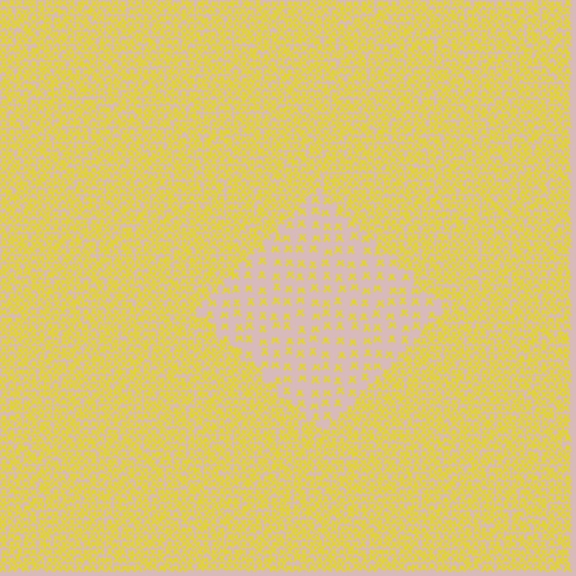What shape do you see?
I see a diamond.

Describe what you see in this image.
The image contains small yellow elements arranged at two different densities. A diamond-shaped region is visible where the elements are less densely packed than the surrounding area.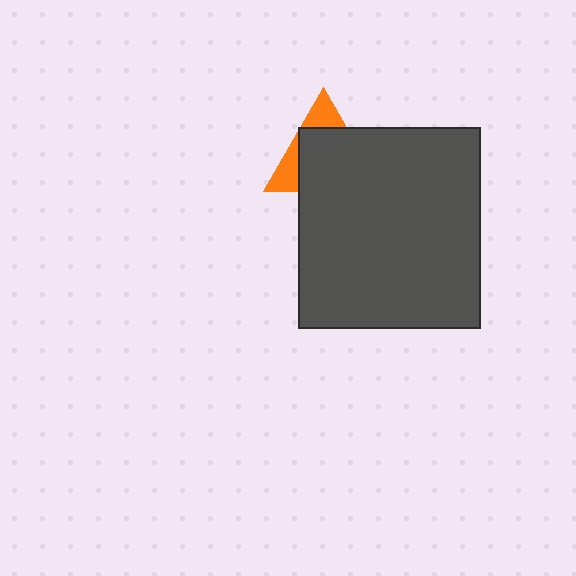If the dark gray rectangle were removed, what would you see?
You would see the complete orange triangle.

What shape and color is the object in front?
The object in front is a dark gray rectangle.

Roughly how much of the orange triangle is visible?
A small part of it is visible (roughly 31%).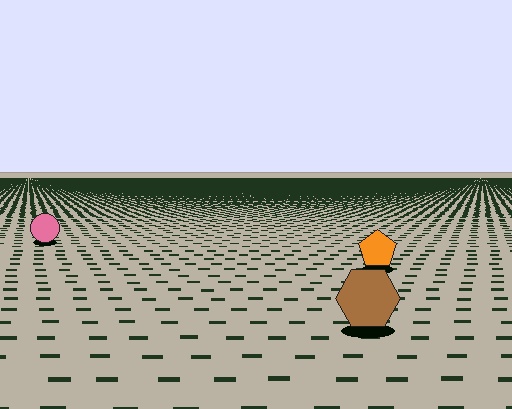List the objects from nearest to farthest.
From nearest to farthest: the brown hexagon, the orange pentagon, the pink circle.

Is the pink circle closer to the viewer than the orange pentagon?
No. The orange pentagon is closer — you can tell from the texture gradient: the ground texture is coarser near it.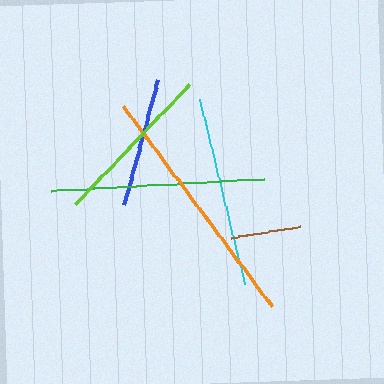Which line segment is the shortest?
The brown line is the shortest at approximately 71 pixels.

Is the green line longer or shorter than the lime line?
The green line is longer than the lime line.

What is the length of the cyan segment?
The cyan segment is approximately 191 pixels long.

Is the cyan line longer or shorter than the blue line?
The cyan line is longer than the blue line.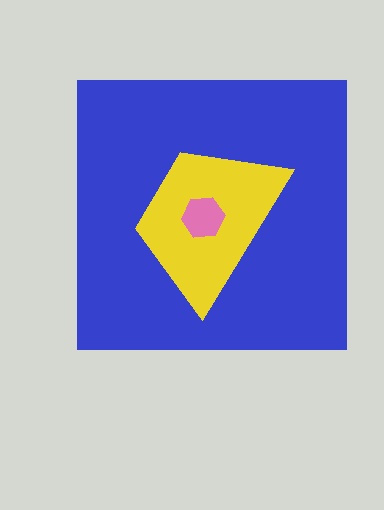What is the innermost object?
The pink hexagon.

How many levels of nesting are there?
3.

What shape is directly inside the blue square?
The yellow trapezoid.